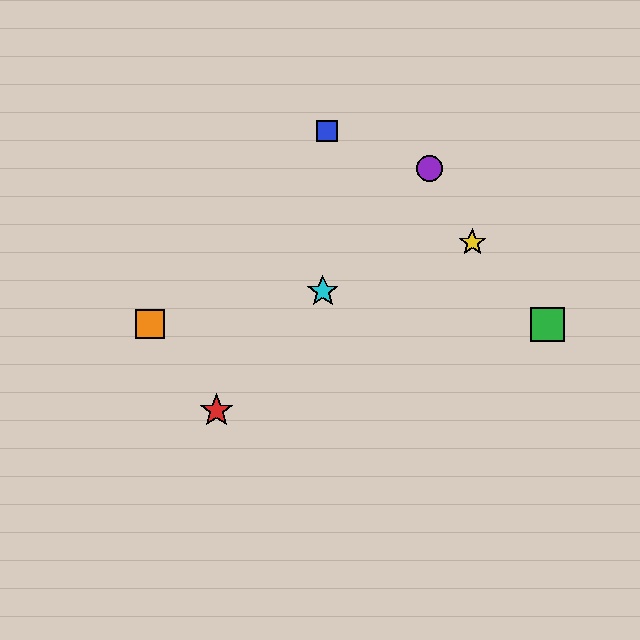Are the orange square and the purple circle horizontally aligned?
No, the orange square is at y≈324 and the purple circle is at y≈169.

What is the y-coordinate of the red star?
The red star is at y≈411.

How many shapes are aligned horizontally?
2 shapes (the green square, the orange square) are aligned horizontally.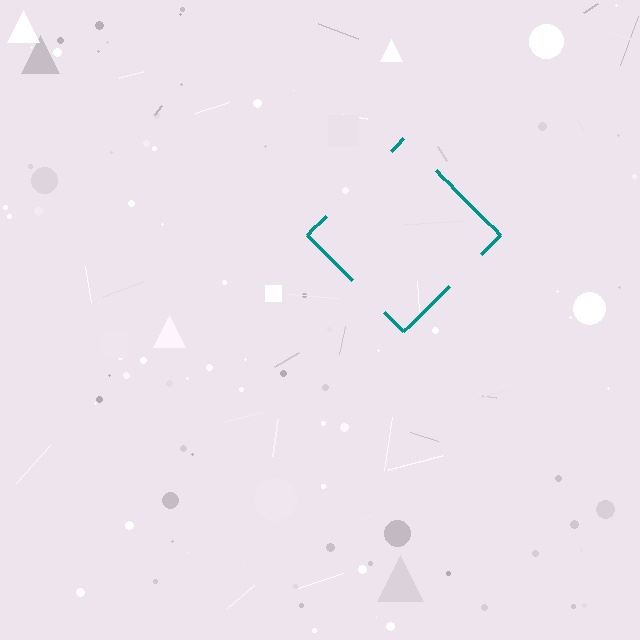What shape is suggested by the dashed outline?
The dashed outline suggests a diamond.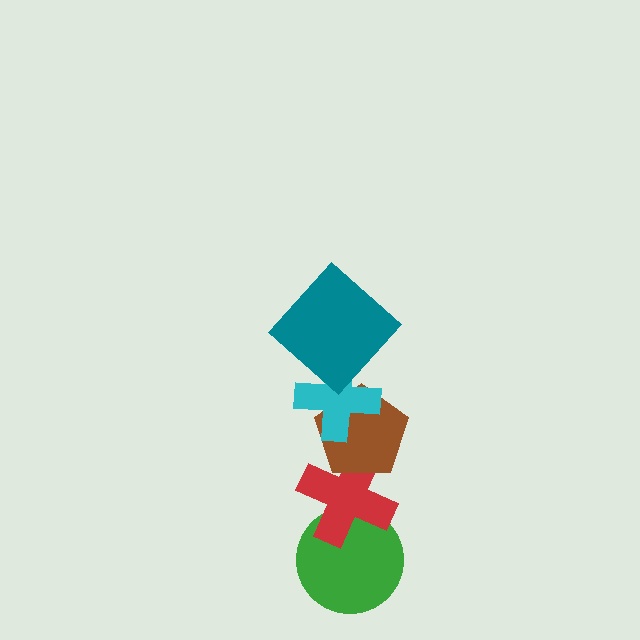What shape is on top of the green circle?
The red cross is on top of the green circle.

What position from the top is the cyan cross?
The cyan cross is 2nd from the top.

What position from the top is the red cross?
The red cross is 4th from the top.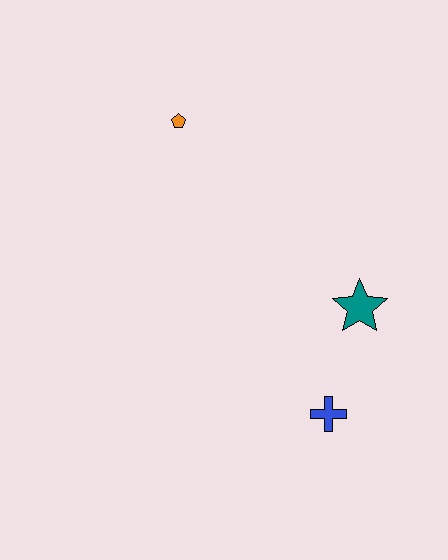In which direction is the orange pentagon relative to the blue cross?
The orange pentagon is above the blue cross.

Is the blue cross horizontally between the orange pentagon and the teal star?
Yes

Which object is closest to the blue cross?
The teal star is closest to the blue cross.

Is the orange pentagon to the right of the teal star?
No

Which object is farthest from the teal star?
The orange pentagon is farthest from the teal star.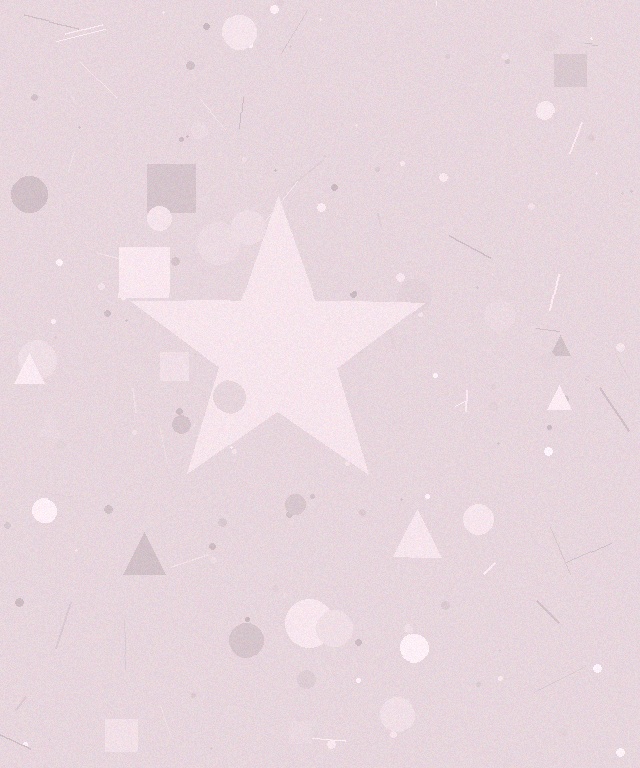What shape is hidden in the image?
A star is hidden in the image.